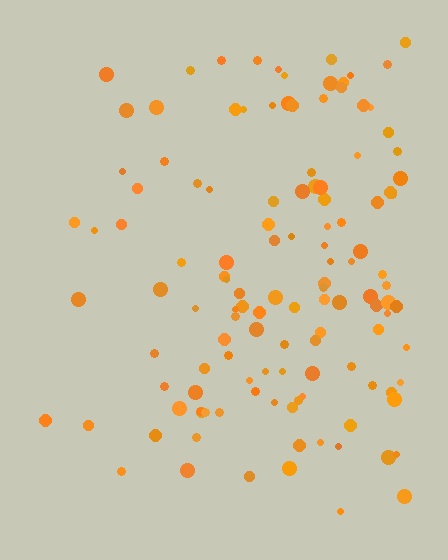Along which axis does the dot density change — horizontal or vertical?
Horizontal.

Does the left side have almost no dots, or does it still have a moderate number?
Still a moderate number, just noticeably fewer than the right.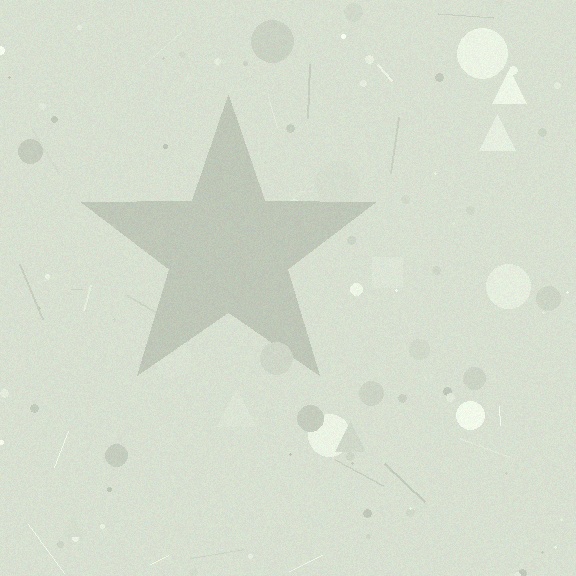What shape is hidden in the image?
A star is hidden in the image.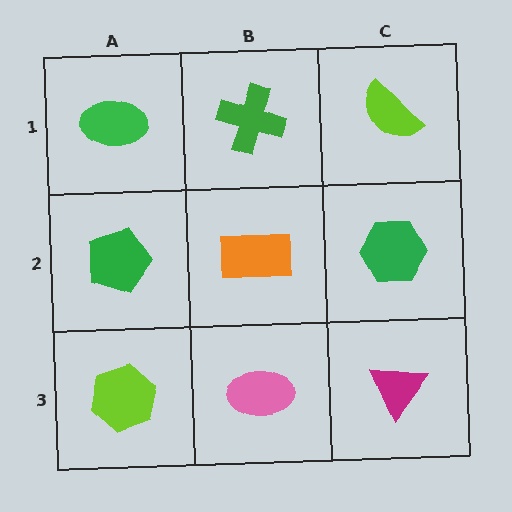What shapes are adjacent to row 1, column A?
A green pentagon (row 2, column A), a green cross (row 1, column B).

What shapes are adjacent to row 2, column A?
A green ellipse (row 1, column A), a lime hexagon (row 3, column A), an orange rectangle (row 2, column B).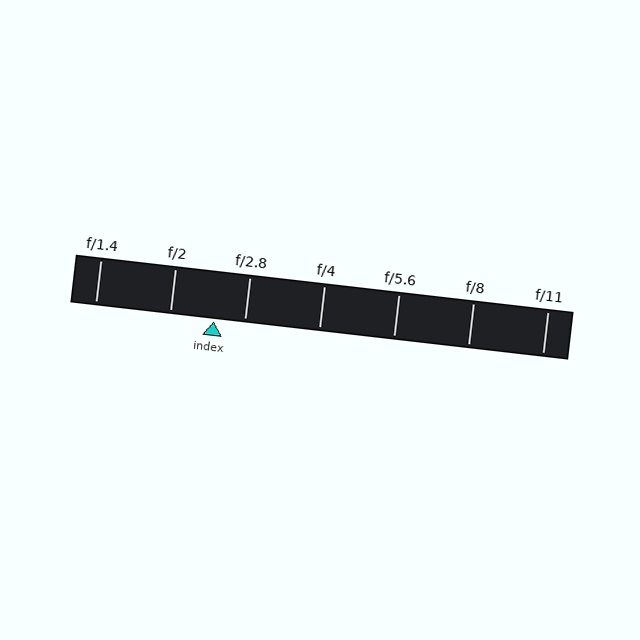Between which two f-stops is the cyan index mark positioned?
The index mark is between f/2 and f/2.8.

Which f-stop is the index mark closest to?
The index mark is closest to f/2.8.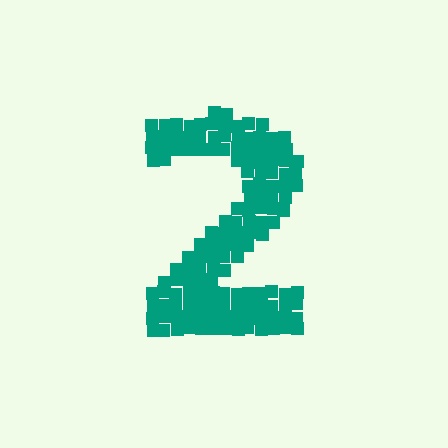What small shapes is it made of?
It is made of small squares.